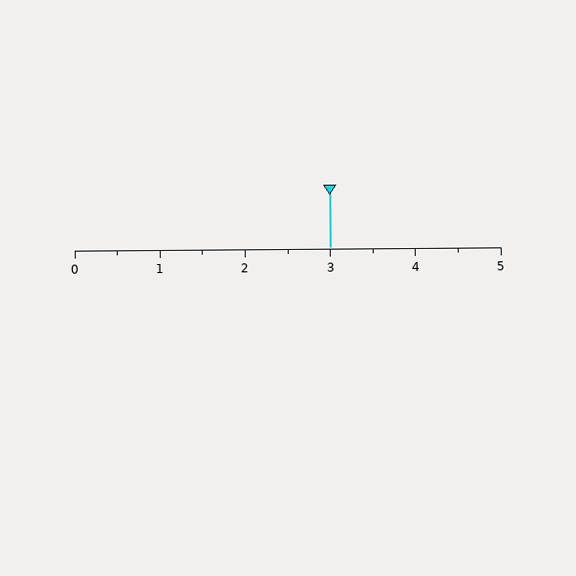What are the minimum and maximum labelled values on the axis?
The axis runs from 0 to 5.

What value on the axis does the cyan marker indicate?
The marker indicates approximately 3.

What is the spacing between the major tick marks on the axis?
The major ticks are spaced 1 apart.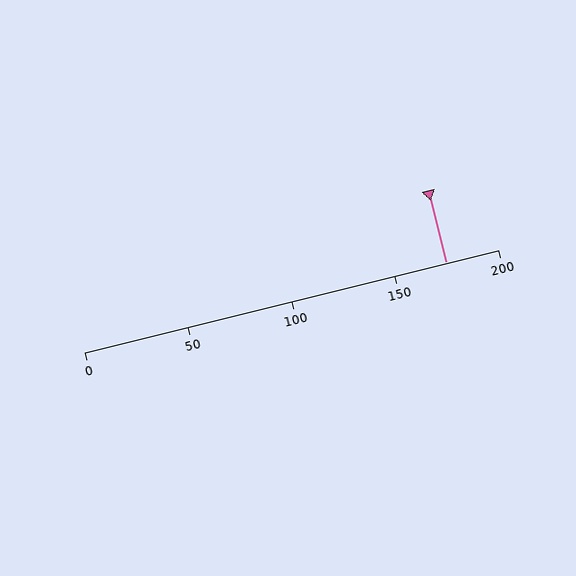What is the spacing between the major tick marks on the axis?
The major ticks are spaced 50 apart.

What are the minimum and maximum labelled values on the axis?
The axis runs from 0 to 200.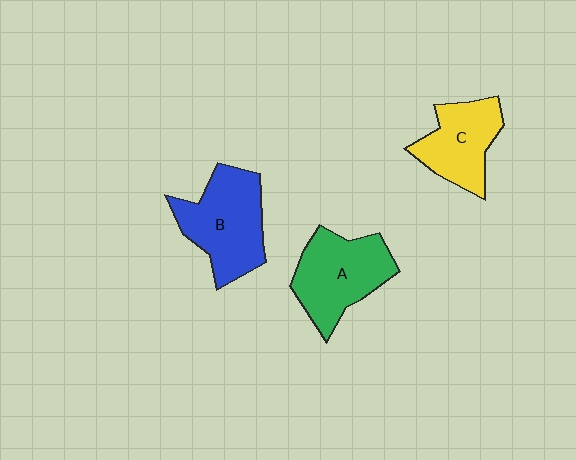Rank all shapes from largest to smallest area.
From largest to smallest: B (blue), A (green), C (yellow).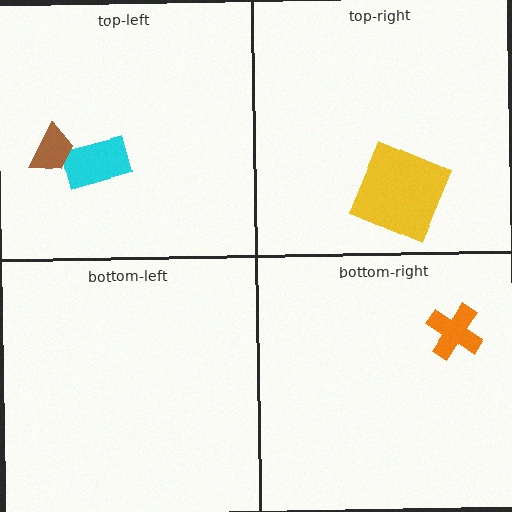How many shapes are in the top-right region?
1.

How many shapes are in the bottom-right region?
1.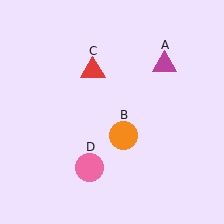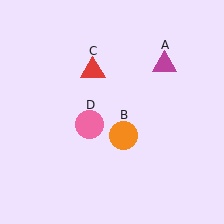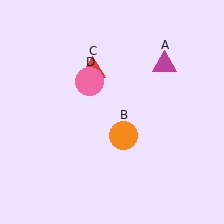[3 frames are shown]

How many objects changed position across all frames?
1 object changed position: pink circle (object D).